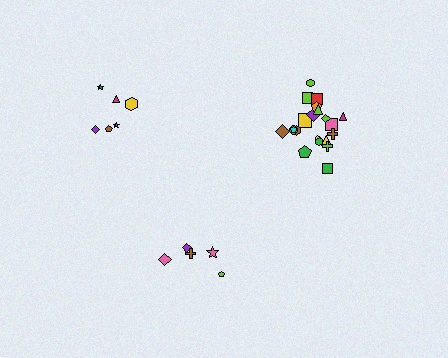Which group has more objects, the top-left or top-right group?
The top-right group.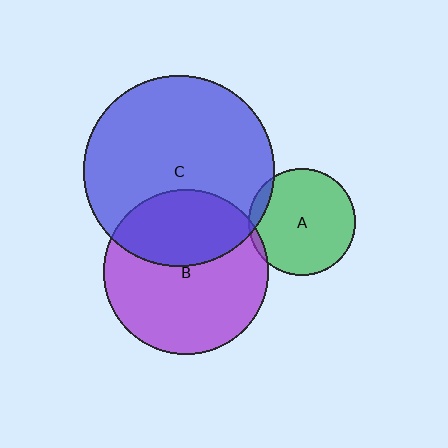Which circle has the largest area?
Circle C (blue).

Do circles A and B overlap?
Yes.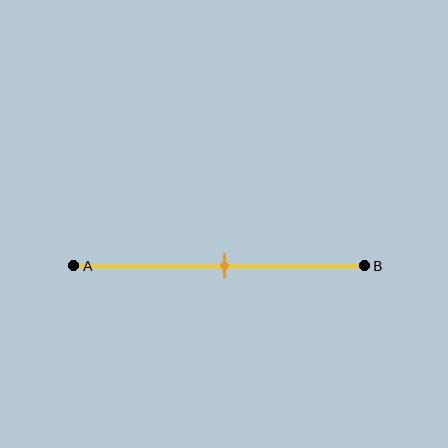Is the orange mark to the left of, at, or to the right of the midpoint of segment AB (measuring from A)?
The orange mark is approximately at the midpoint of segment AB.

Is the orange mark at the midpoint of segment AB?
Yes, the mark is approximately at the midpoint.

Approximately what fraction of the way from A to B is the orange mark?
The orange mark is approximately 50% of the way from A to B.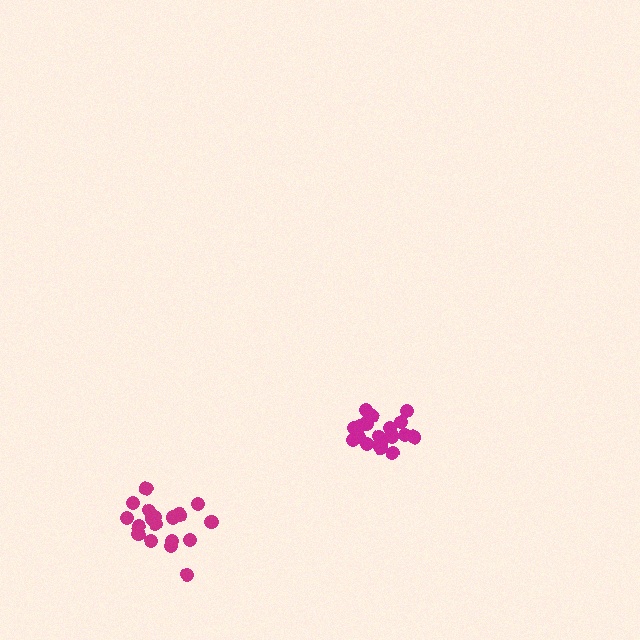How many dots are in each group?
Group 1: 20 dots, Group 2: 18 dots (38 total).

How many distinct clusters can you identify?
There are 2 distinct clusters.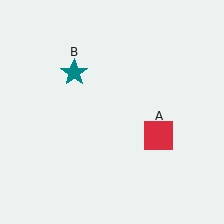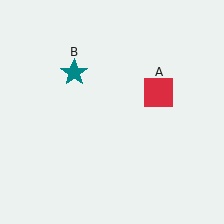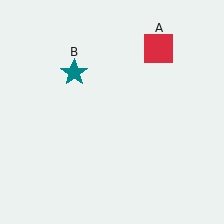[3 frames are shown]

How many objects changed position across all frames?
1 object changed position: red square (object A).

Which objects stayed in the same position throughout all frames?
Teal star (object B) remained stationary.